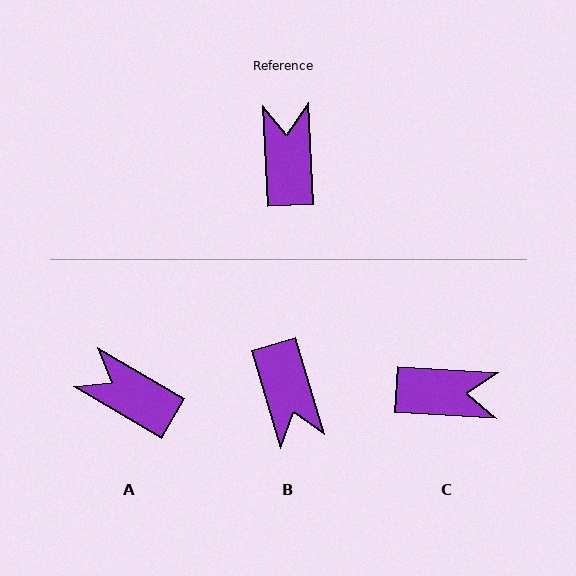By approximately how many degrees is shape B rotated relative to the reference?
Approximately 166 degrees clockwise.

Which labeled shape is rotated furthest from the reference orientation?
B, about 166 degrees away.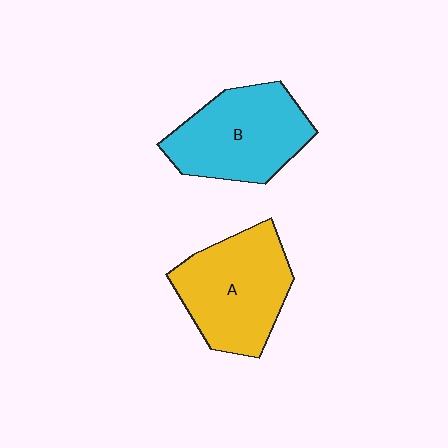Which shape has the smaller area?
Shape B (cyan).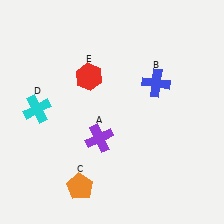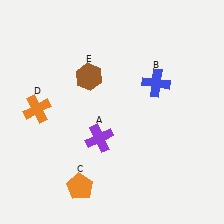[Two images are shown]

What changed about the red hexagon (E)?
In Image 1, E is red. In Image 2, it changed to brown.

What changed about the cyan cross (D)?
In Image 1, D is cyan. In Image 2, it changed to orange.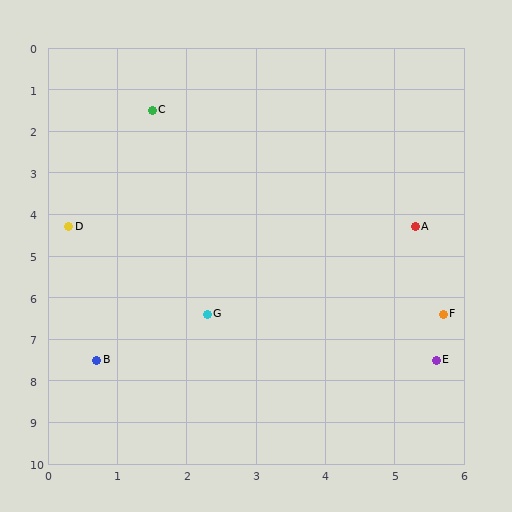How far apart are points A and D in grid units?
Points A and D are about 5.0 grid units apart.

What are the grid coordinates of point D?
Point D is at approximately (0.3, 4.3).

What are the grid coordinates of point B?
Point B is at approximately (0.7, 7.5).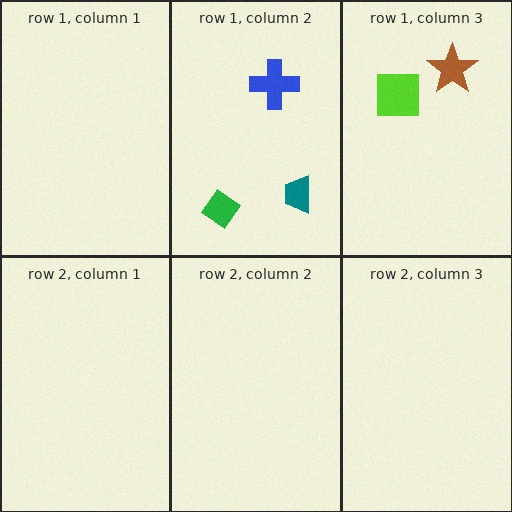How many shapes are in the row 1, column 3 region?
2.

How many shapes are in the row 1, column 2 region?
3.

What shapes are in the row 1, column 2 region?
The blue cross, the green diamond, the teal trapezoid.